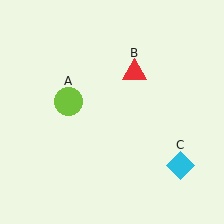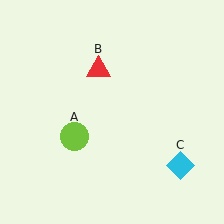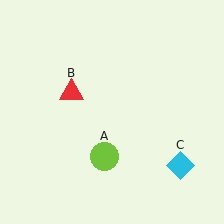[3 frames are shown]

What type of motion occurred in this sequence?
The lime circle (object A), red triangle (object B) rotated counterclockwise around the center of the scene.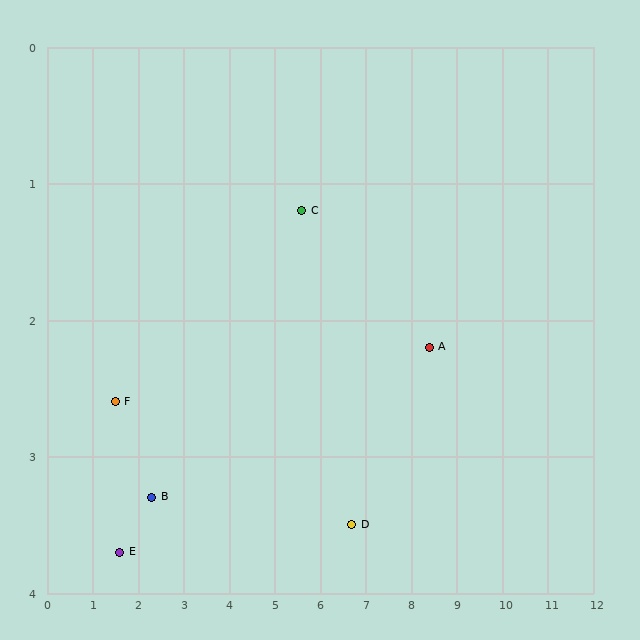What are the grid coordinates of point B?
Point B is at approximately (2.3, 3.3).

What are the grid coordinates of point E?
Point E is at approximately (1.6, 3.7).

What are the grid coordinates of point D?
Point D is at approximately (6.7, 3.5).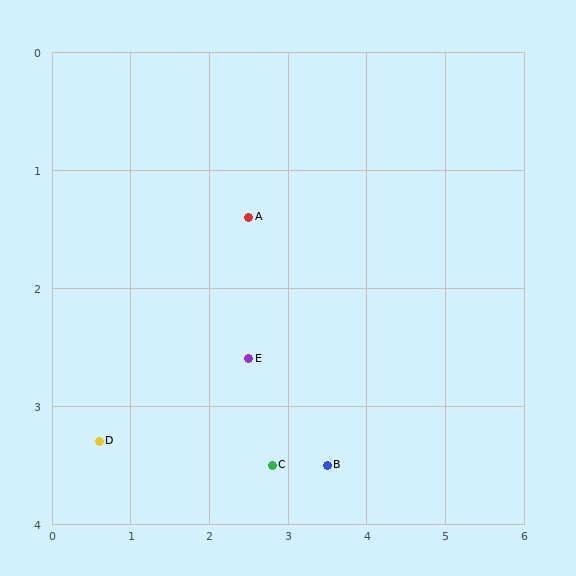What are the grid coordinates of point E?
Point E is at approximately (2.5, 2.6).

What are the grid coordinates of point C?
Point C is at approximately (2.8, 3.5).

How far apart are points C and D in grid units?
Points C and D are about 2.2 grid units apart.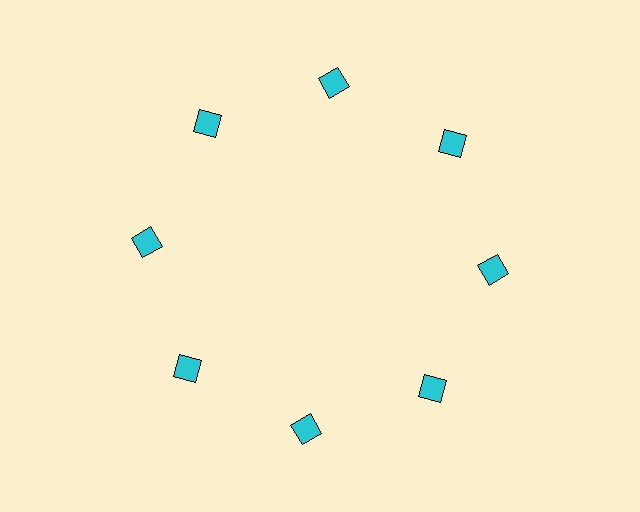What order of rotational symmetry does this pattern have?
This pattern has 8-fold rotational symmetry.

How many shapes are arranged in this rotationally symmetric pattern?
There are 8 shapes, arranged in 8 groups of 1.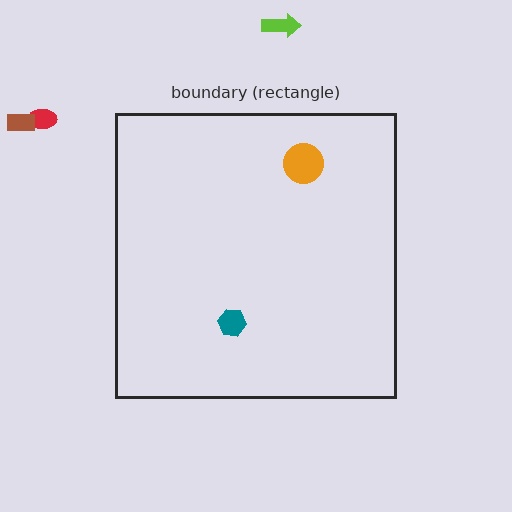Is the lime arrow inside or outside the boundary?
Outside.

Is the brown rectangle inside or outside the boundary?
Outside.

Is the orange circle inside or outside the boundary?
Inside.